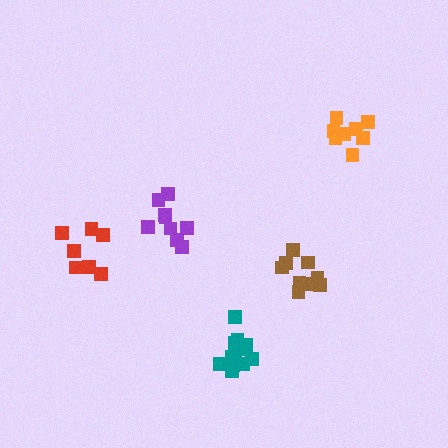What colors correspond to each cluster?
The clusters are colored: teal, orange, red, brown, purple.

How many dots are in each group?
Group 1: 13 dots, Group 2: 8 dots, Group 3: 7 dots, Group 4: 10 dots, Group 5: 9 dots (47 total).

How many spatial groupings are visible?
There are 5 spatial groupings.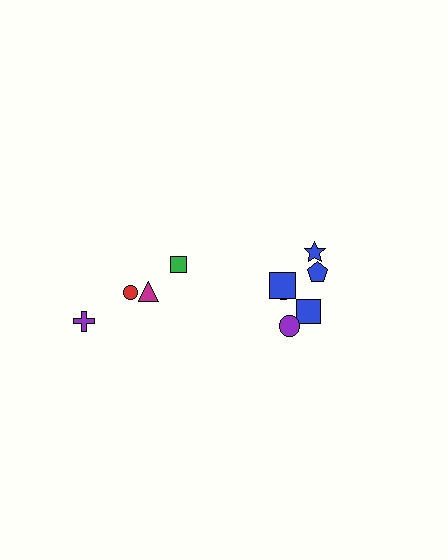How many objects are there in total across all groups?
There are 10 objects.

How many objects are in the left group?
There are 4 objects.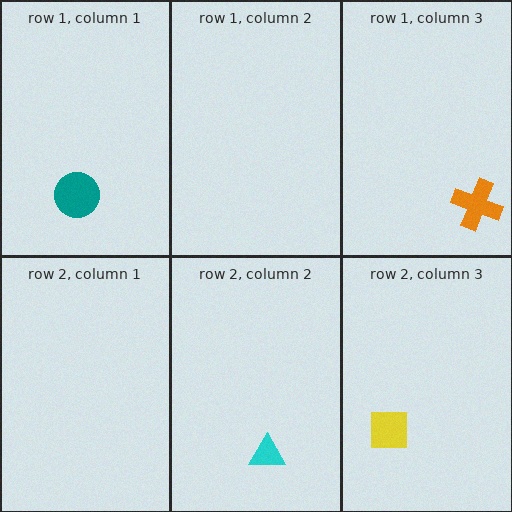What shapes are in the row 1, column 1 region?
The teal circle.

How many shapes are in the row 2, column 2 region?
1.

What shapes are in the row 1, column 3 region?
The orange cross.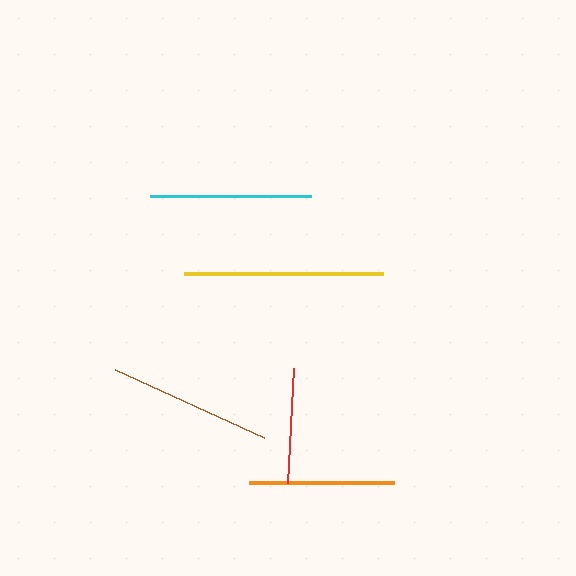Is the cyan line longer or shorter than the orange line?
The cyan line is longer than the orange line.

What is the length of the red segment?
The red segment is approximately 115 pixels long.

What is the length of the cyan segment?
The cyan segment is approximately 161 pixels long.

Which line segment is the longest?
The yellow line is the longest at approximately 199 pixels.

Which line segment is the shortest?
The red line is the shortest at approximately 115 pixels.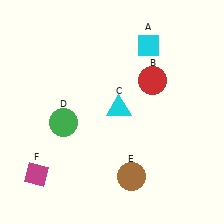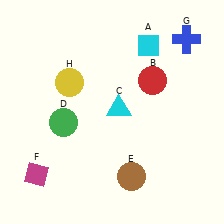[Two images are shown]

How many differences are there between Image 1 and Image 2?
There are 2 differences between the two images.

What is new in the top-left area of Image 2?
A yellow circle (H) was added in the top-left area of Image 2.